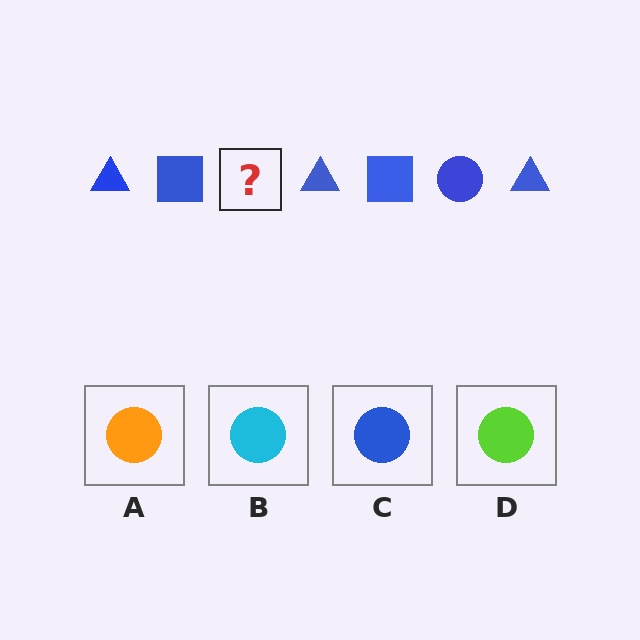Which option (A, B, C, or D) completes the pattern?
C.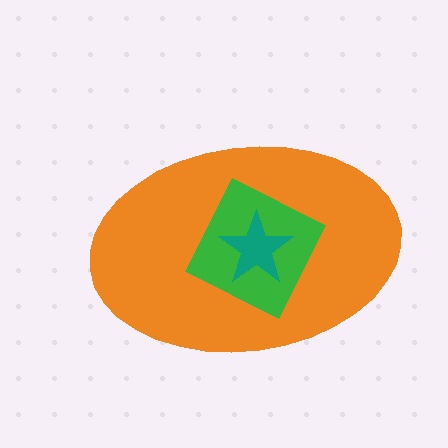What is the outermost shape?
The orange ellipse.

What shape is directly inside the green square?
The teal star.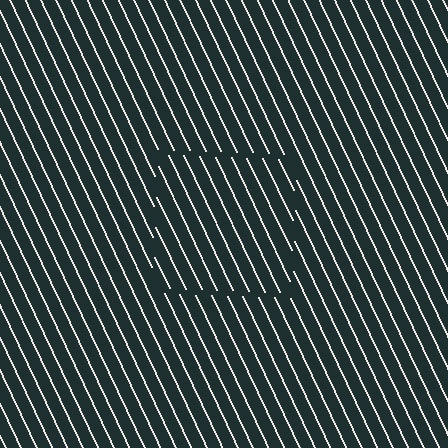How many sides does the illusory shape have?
4 sides — the line-ends trace a square.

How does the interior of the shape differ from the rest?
The interior of the shape contains the same grating, shifted by half a period — the contour is defined by the phase discontinuity where line-ends from the inner and outer gratings abut.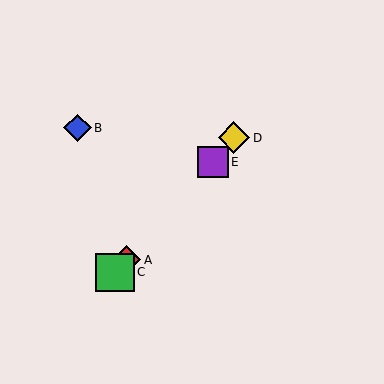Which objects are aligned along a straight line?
Objects A, C, D, E are aligned along a straight line.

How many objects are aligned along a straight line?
4 objects (A, C, D, E) are aligned along a straight line.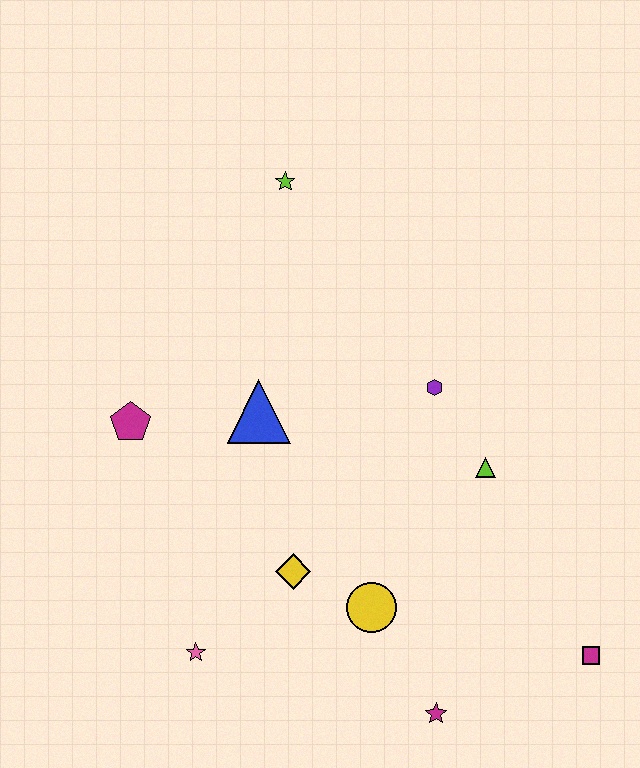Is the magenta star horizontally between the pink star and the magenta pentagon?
No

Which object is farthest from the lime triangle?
The magenta pentagon is farthest from the lime triangle.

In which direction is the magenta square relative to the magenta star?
The magenta square is to the right of the magenta star.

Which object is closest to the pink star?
The yellow diamond is closest to the pink star.